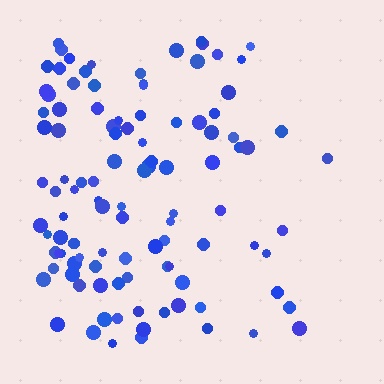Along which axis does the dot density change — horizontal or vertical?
Horizontal.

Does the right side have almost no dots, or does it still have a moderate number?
Still a moderate number, just noticeably fewer than the left.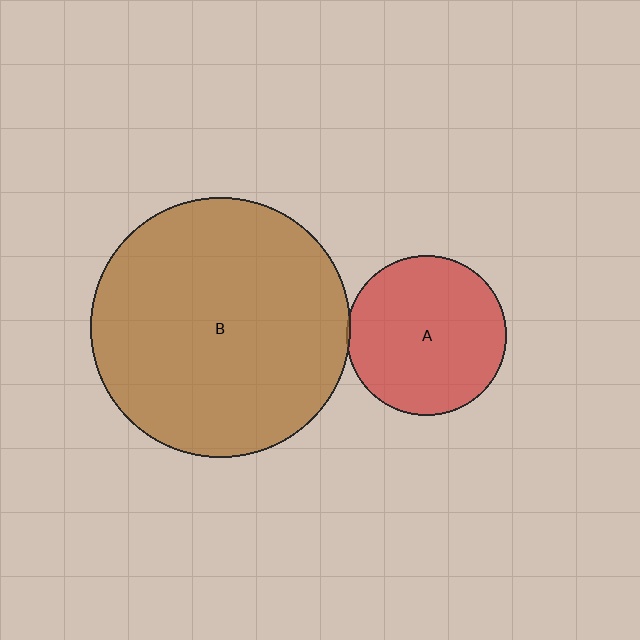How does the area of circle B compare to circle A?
Approximately 2.6 times.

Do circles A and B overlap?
Yes.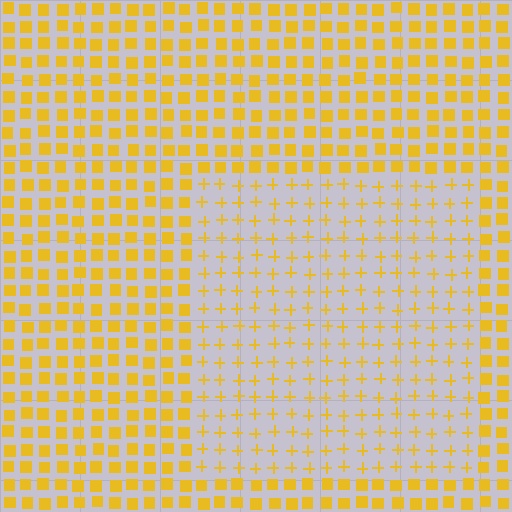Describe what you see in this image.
The image is filled with small yellow elements arranged in a uniform grid. A rectangle-shaped region contains plus signs, while the surrounding area contains squares. The boundary is defined purely by the change in element shape.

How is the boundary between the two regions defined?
The boundary is defined by a change in element shape: plus signs inside vs. squares outside. All elements share the same color and spacing.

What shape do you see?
I see a rectangle.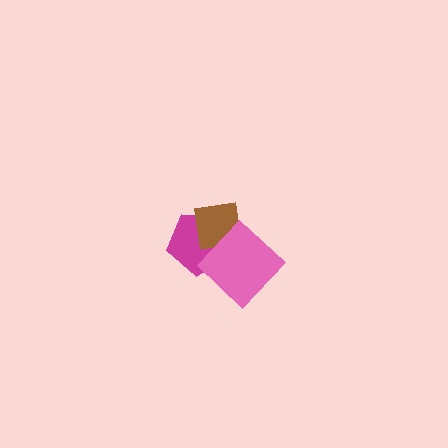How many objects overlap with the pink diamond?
2 objects overlap with the pink diamond.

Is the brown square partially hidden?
Yes, it is partially covered by another shape.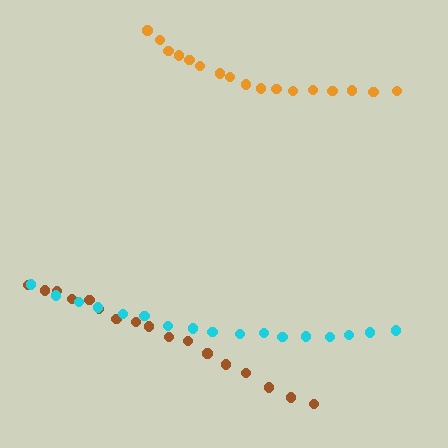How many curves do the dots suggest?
There are 3 distinct paths.